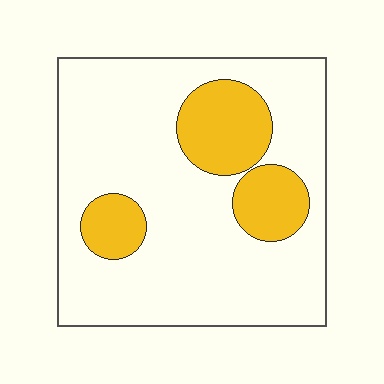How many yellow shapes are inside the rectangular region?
3.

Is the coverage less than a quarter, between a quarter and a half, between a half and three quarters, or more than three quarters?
Less than a quarter.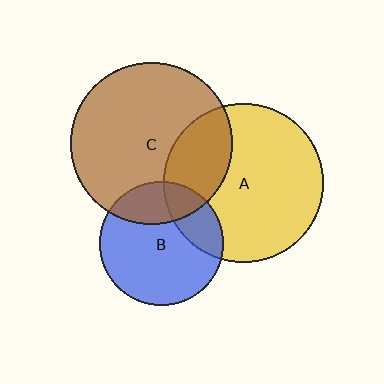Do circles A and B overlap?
Yes.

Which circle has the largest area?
Circle C (brown).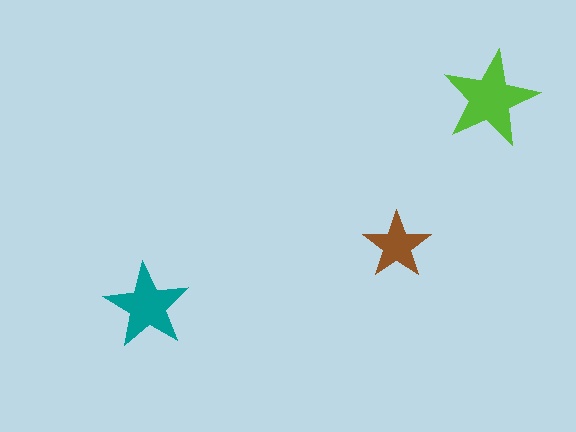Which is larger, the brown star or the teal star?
The teal one.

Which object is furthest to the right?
The lime star is rightmost.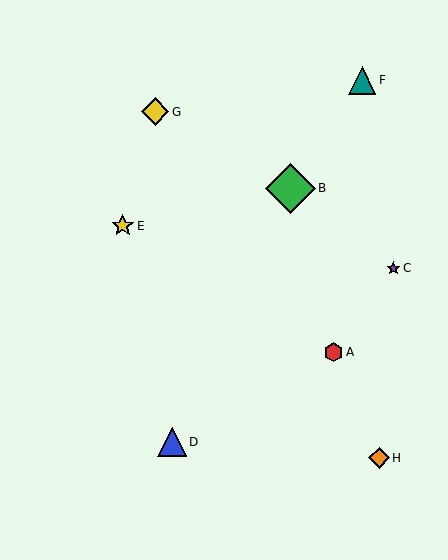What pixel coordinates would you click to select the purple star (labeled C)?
Click at (393, 268) to select the purple star C.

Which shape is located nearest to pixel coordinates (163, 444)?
The blue triangle (labeled D) at (172, 442) is nearest to that location.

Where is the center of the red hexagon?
The center of the red hexagon is at (333, 352).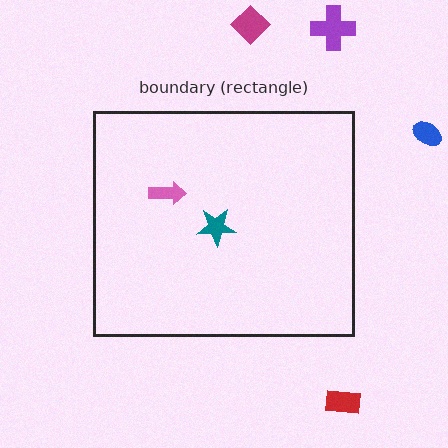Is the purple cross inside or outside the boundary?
Outside.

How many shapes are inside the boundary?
2 inside, 4 outside.